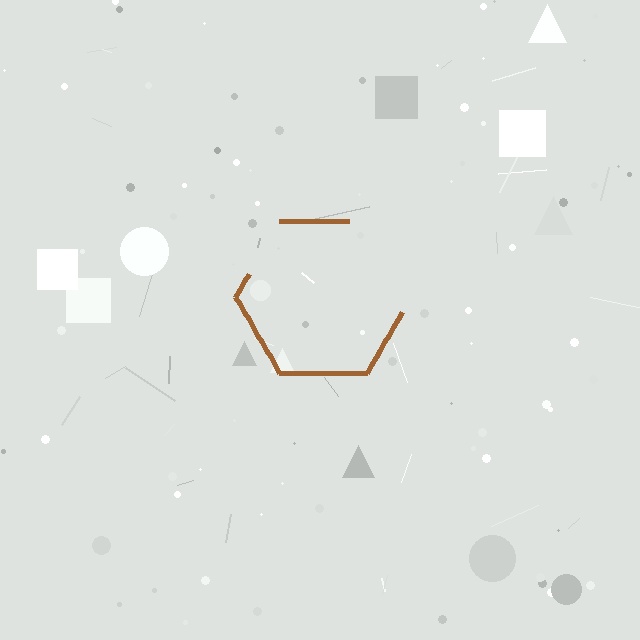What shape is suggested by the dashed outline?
The dashed outline suggests a hexagon.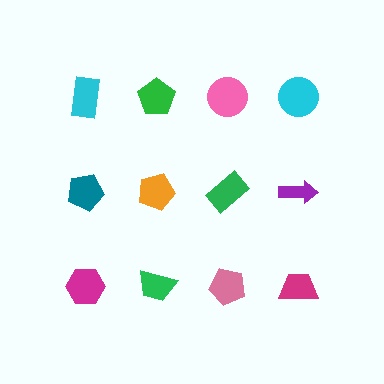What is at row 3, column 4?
A magenta trapezoid.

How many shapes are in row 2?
4 shapes.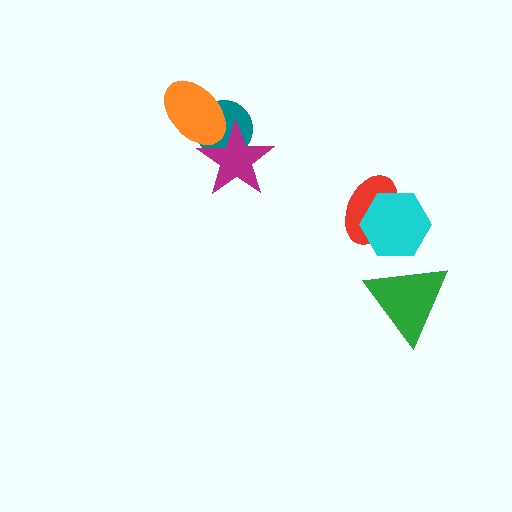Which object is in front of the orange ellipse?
The magenta star is in front of the orange ellipse.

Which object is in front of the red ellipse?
The cyan hexagon is in front of the red ellipse.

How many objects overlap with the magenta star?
2 objects overlap with the magenta star.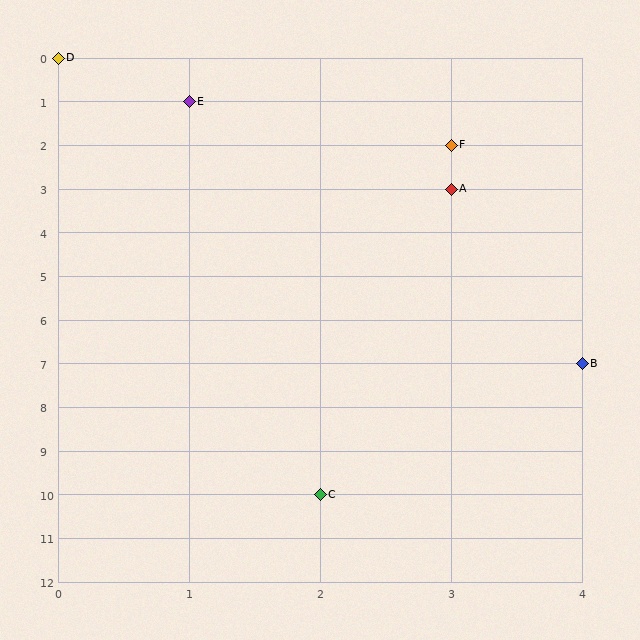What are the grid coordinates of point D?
Point D is at grid coordinates (0, 0).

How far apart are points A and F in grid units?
Points A and F are 1 row apart.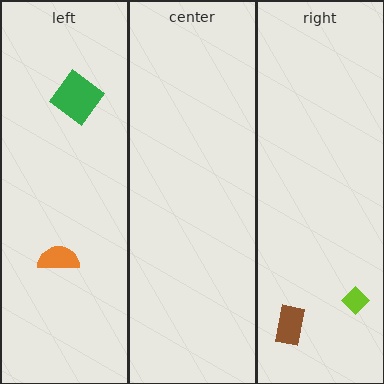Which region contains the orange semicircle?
The left region.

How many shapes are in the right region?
2.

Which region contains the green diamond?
The left region.